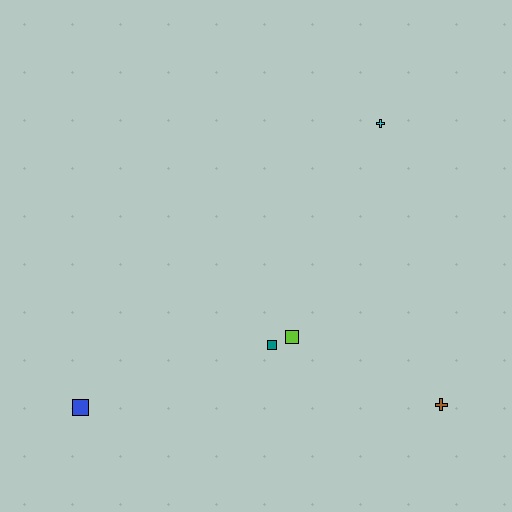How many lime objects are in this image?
There is 1 lime object.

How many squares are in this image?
There are 3 squares.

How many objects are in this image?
There are 5 objects.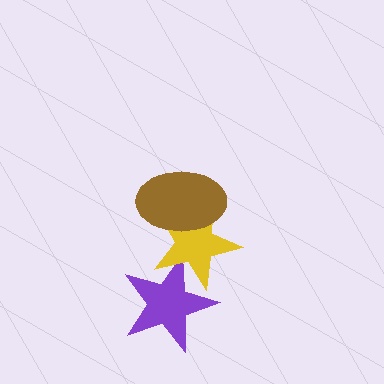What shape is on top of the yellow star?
The brown ellipse is on top of the yellow star.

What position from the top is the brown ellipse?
The brown ellipse is 1st from the top.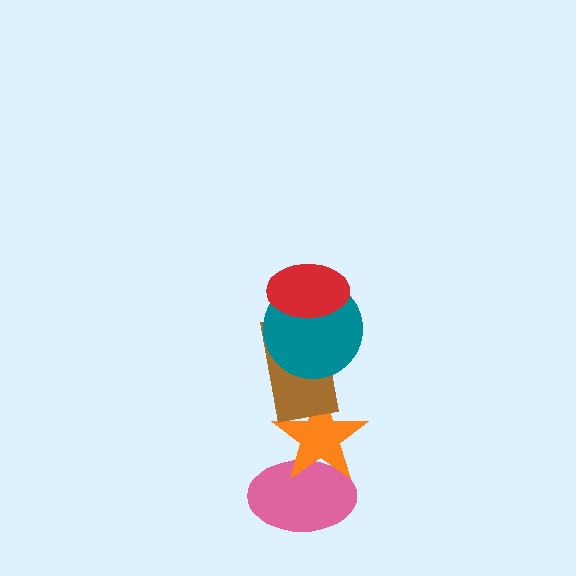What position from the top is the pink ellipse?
The pink ellipse is 5th from the top.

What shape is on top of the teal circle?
The red ellipse is on top of the teal circle.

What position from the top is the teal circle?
The teal circle is 2nd from the top.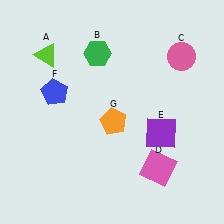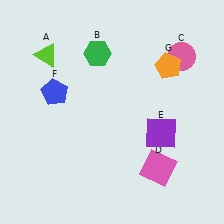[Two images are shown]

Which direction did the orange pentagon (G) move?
The orange pentagon (G) moved up.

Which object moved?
The orange pentagon (G) moved up.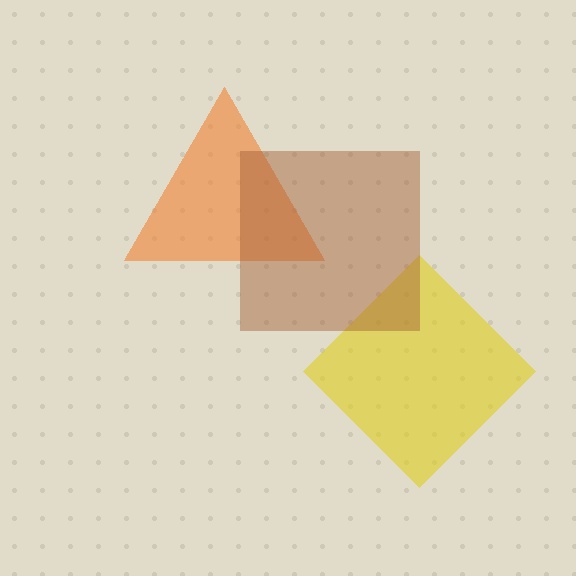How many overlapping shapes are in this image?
There are 3 overlapping shapes in the image.